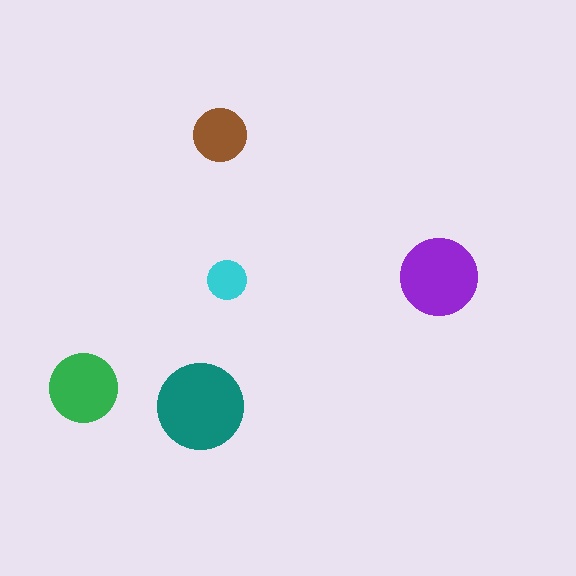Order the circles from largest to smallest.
the teal one, the purple one, the green one, the brown one, the cyan one.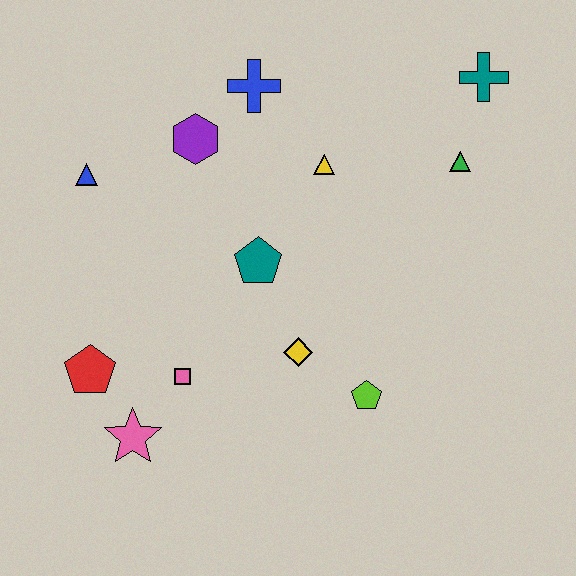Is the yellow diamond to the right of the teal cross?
No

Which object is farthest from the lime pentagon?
The blue triangle is farthest from the lime pentagon.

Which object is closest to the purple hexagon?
The blue cross is closest to the purple hexagon.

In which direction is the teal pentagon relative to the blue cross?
The teal pentagon is below the blue cross.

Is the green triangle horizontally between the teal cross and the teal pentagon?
Yes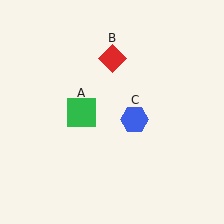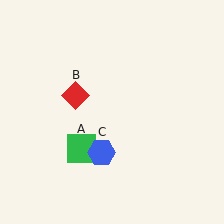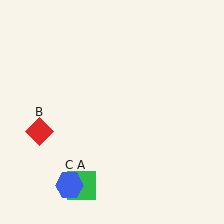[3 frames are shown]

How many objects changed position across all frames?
3 objects changed position: green square (object A), red diamond (object B), blue hexagon (object C).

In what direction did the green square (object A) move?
The green square (object A) moved down.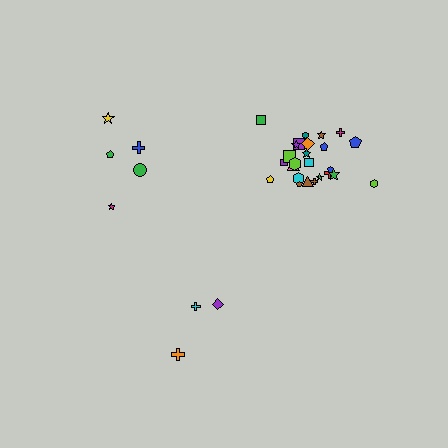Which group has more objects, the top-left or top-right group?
The top-right group.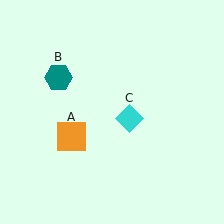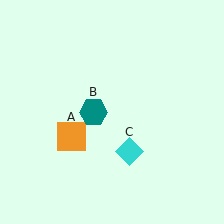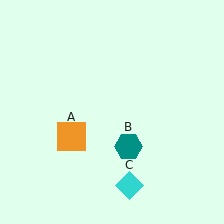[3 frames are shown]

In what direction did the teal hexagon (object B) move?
The teal hexagon (object B) moved down and to the right.